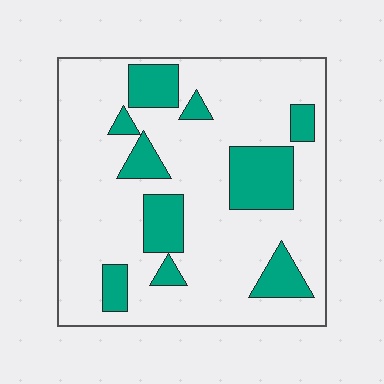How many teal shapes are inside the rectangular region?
10.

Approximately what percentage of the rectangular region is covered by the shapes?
Approximately 20%.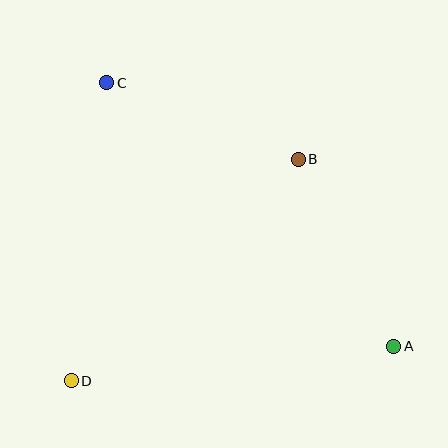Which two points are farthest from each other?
Points A and C are farthest from each other.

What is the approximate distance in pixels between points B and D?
The distance between B and D is approximately 318 pixels.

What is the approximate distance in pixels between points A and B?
The distance between A and B is approximately 210 pixels.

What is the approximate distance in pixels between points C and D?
The distance between C and D is approximately 300 pixels.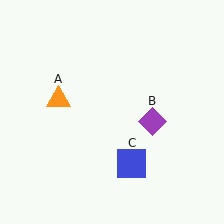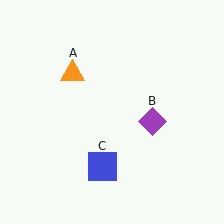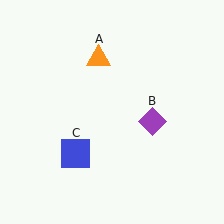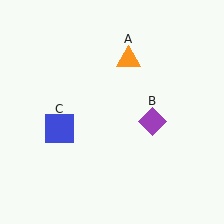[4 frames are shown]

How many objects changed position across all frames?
2 objects changed position: orange triangle (object A), blue square (object C).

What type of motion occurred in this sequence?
The orange triangle (object A), blue square (object C) rotated clockwise around the center of the scene.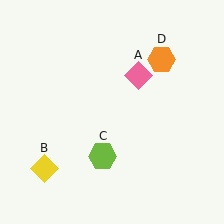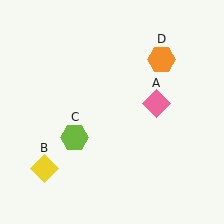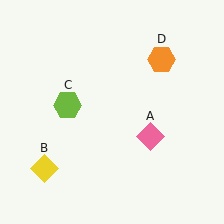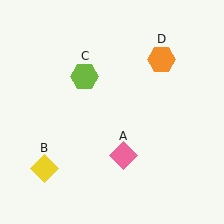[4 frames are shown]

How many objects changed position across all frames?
2 objects changed position: pink diamond (object A), lime hexagon (object C).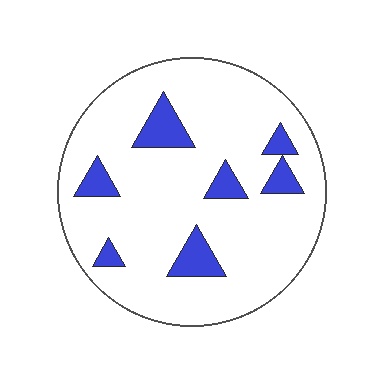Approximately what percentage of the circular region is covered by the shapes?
Approximately 15%.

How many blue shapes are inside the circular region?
7.